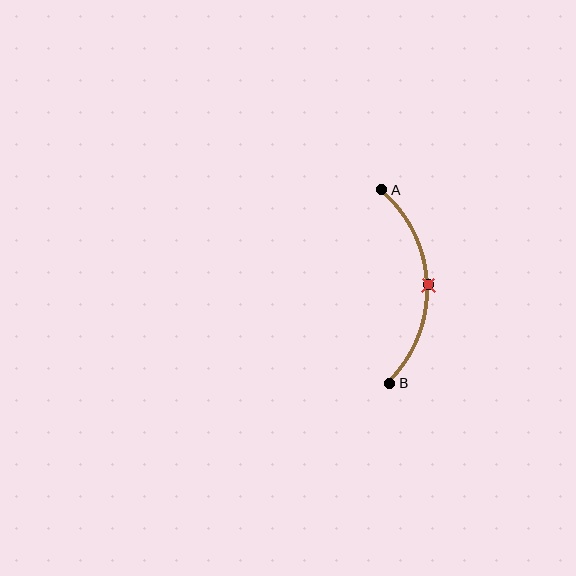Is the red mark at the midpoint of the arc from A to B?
Yes. The red mark lies on the arc at equal arc-length from both A and B — it is the arc midpoint.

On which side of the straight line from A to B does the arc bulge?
The arc bulges to the right of the straight line connecting A and B.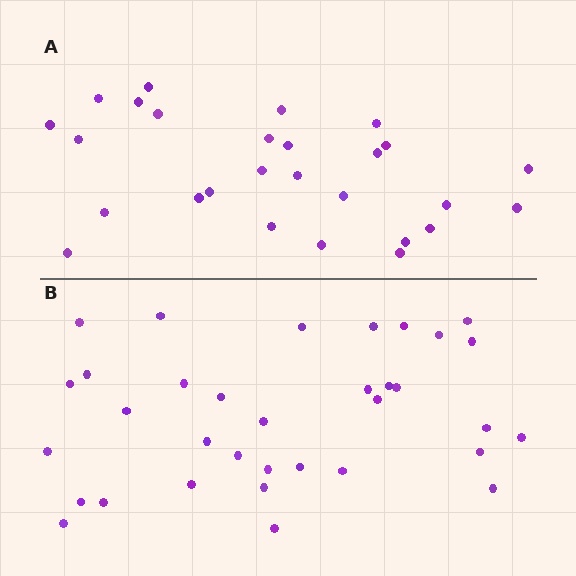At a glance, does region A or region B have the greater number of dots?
Region B (the bottom region) has more dots.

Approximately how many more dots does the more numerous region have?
Region B has roughly 8 or so more dots than region A.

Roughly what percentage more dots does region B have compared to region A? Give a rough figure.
About 25% more.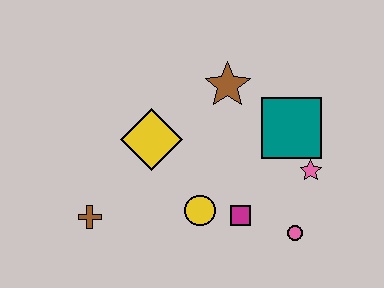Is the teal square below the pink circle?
No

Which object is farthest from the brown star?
The brown cross is farthest from the brown star.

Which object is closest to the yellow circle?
The magenta square is closest to the yellow circle.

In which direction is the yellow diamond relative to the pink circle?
The yellow diamond is to the left of the pink circle.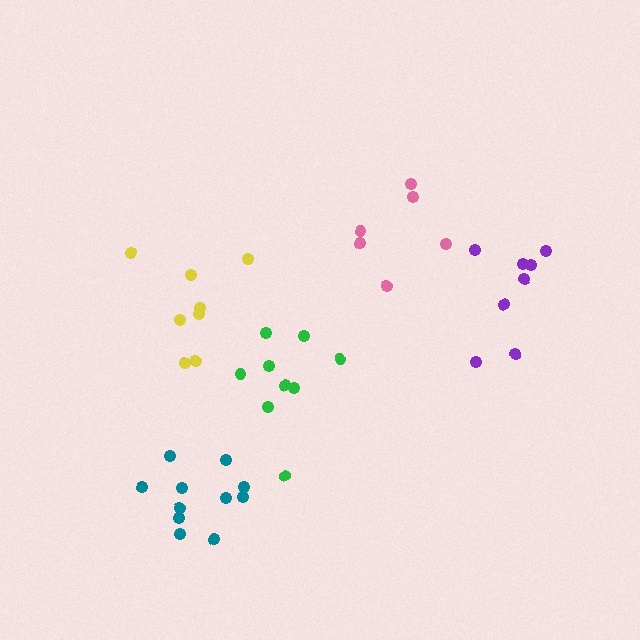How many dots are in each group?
Group 1: 6 dots, Group 2: 9 dots, Group 3: 8 dots, Group 4: 11 dots, Group 5: 8 dots (42 total).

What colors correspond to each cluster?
The clusters are colored: pink, green, yellow, teal, purple.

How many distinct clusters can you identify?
There are 5 distinct clusters.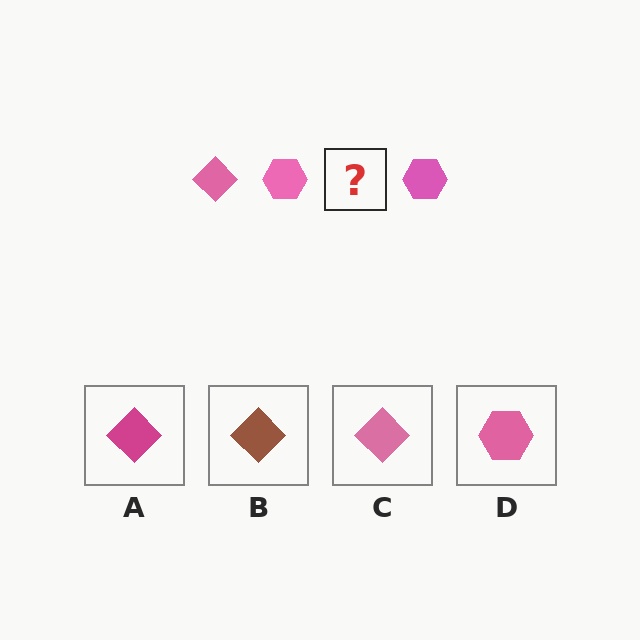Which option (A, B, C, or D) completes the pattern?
C.